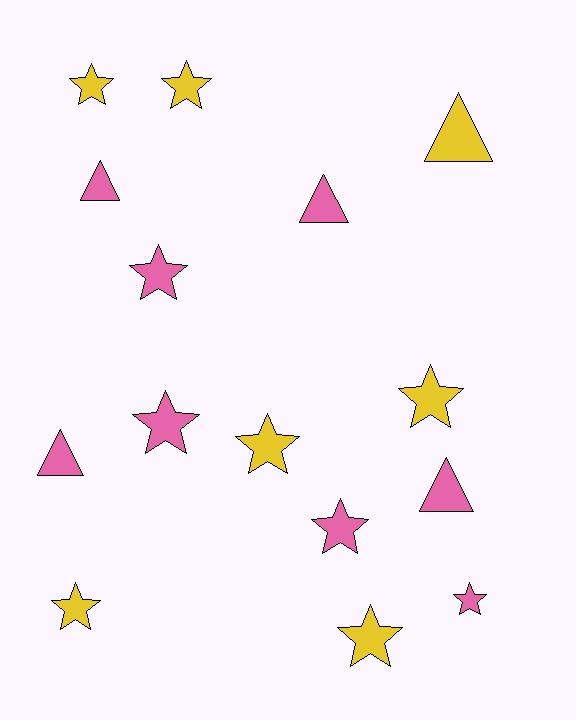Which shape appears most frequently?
Star, with 10 objects.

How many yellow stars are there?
There are 6 yellow stars.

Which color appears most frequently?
Pink, with 8 objects.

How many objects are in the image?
There are 15 objects.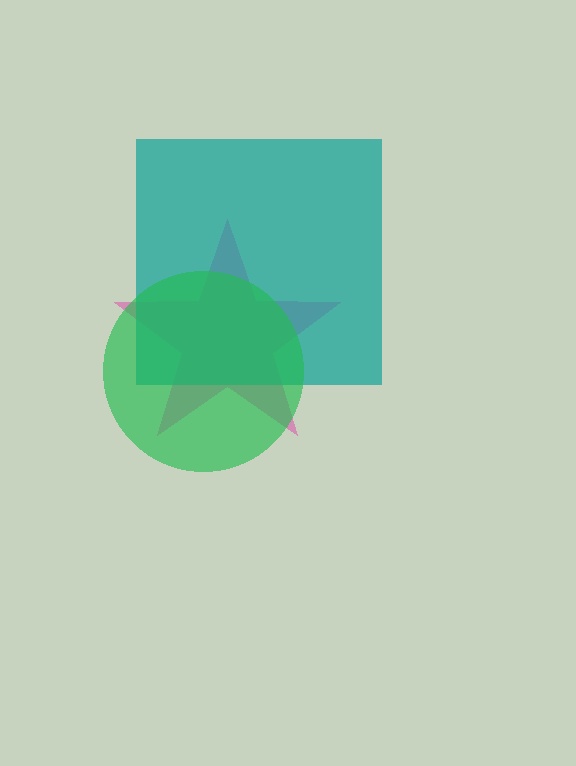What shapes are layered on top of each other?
The layered shapes are: a pink star, a teal square, a green circle.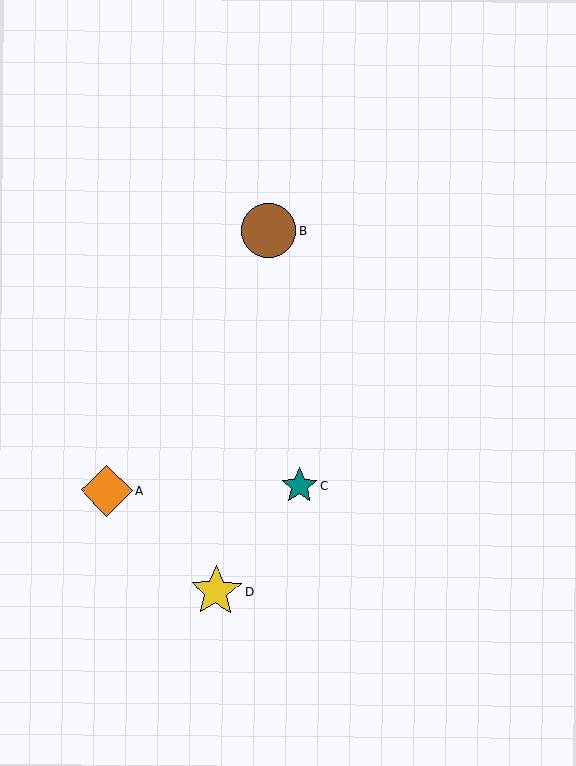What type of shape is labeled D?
Shape D is a yellow star.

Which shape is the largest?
The brown circle (labeled B) is the largest.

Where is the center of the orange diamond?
The center of the orange diamond is at (107, 490).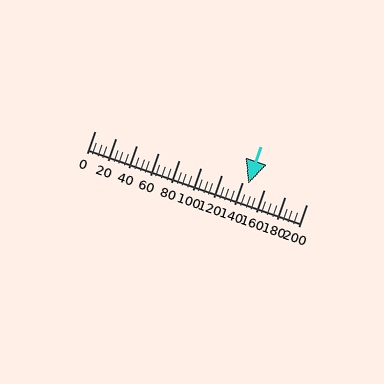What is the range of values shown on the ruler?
The ruler shows values from 0 to 200.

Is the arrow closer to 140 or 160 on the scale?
The arrow is closer to 140.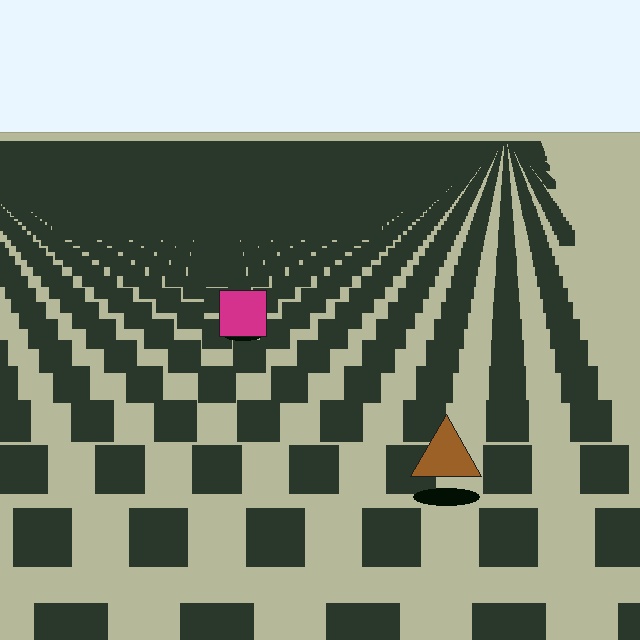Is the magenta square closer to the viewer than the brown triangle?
No. The brown triangle is closer — you can tell from the texture gradient: the ground texture is coarser near it.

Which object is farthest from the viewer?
The magenta square is farthest from the viewer. It appears smaller and the ground texture around it is denser.